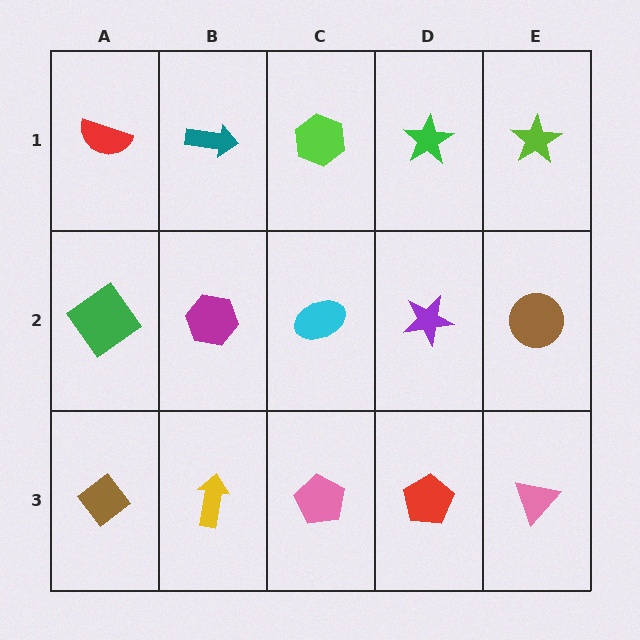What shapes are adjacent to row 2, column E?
A lime star (row 1, column E), a pink triangle (row 3, column E), a purple star (row 2, column D).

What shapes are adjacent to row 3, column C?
A cyan ellipse (row 2, column C), a yellow arrow (row 3, column B), a red pentagon (row 3, column D).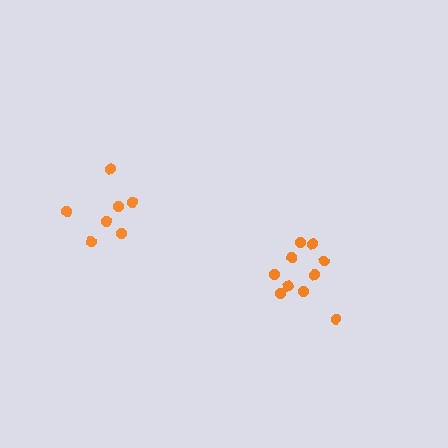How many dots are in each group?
Group 1: 10 dots, Group 2: 7 dots (17 total).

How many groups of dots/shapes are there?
There are 2 groups.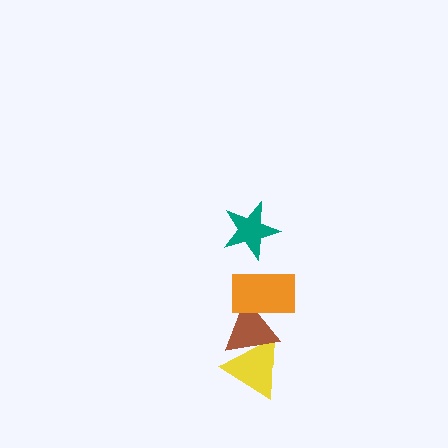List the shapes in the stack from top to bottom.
From top to bottom: the teal star, the orange rectangle, the brown triangle, the yellow triangle.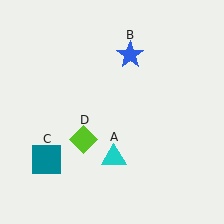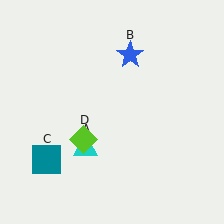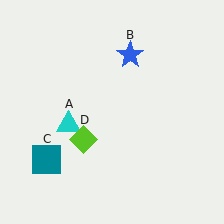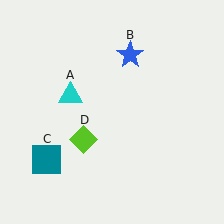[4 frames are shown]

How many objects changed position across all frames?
1 object changed position: cyan triangle (object A).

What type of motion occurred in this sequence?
The cyan triangle (object A) rotated clockwise around the center of the scene.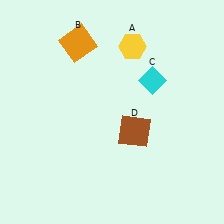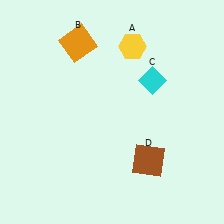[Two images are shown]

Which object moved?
The brown square (D) moved down.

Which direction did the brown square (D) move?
The brown square (D) moved down.